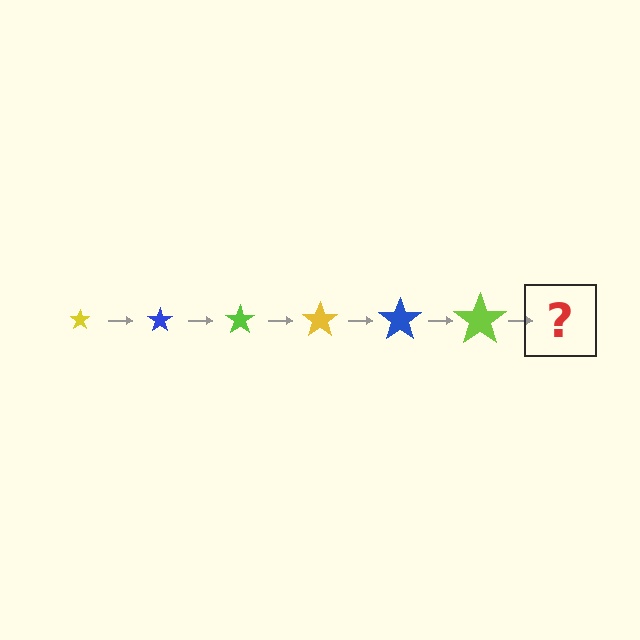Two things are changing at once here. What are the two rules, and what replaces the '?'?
The two rules are that the star grows larger each step and the color cycles through yellow, blue, and lime. The '?' should be a yellow star, larger than the previous one.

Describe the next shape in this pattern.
It should be a yellow star, larger than the previous one.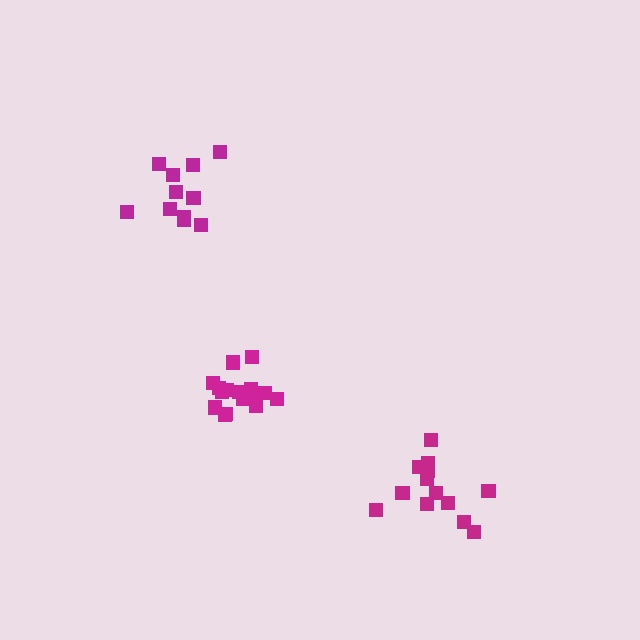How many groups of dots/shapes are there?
There are 3 groups.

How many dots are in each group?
Group 1: 13 dots, Group 2: 11 dots, Group 3: 16 dots (40 total).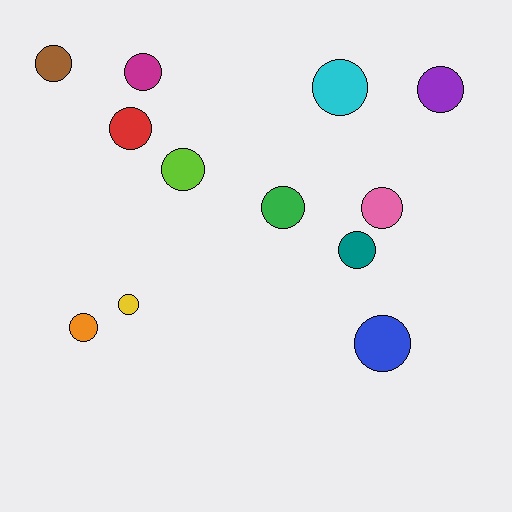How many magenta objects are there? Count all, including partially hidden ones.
There is 1 magenta object.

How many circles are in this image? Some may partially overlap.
There are 12 circles.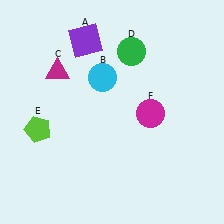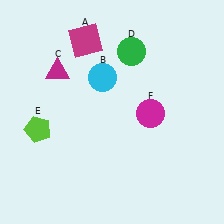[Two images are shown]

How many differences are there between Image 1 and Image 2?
There is 1 difference between the two images.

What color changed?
The square (A) changed from purple in Image 1 to magenta in Image 2.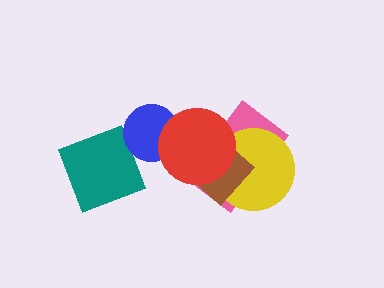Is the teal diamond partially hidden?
Yes, it is partially covered by another shape.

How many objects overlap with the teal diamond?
1 object overlaps with the teal diamond.